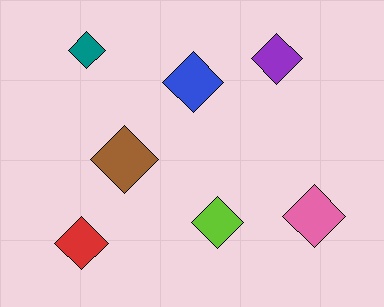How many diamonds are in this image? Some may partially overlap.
There are 7 diamonds.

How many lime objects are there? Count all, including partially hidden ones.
There is 1 lime object.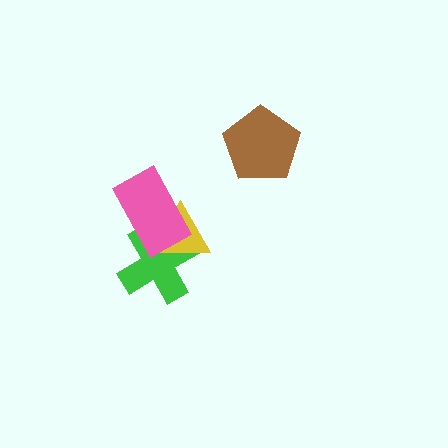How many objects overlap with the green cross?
2 objects overlap with the green cross.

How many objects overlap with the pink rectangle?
2 objects overlap with the pink rectangle.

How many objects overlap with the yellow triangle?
2 objects overlap with the yellow triangle.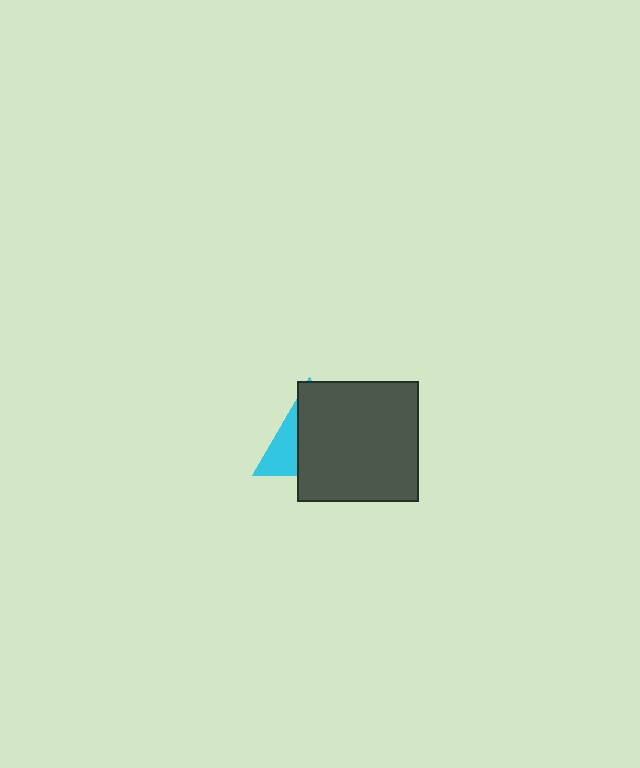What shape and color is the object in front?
The object in front is a dark gray square.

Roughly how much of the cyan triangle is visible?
A small part of it is visible (roughly 32%).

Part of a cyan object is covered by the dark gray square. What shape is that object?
It is a triangle.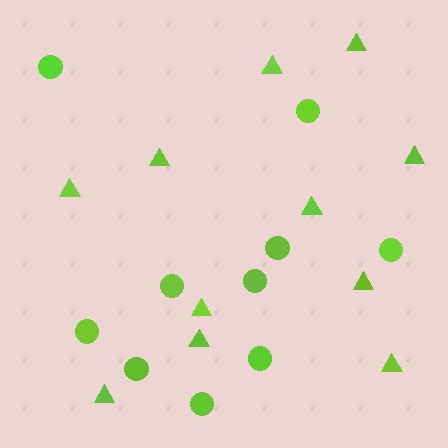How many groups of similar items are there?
There are 2 groups: one group of triangles (11) and one group of circles (10).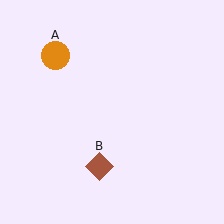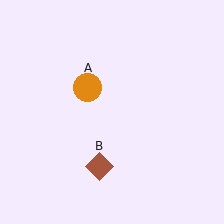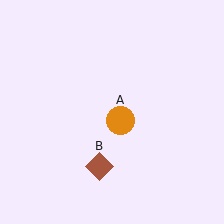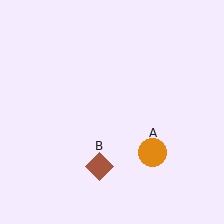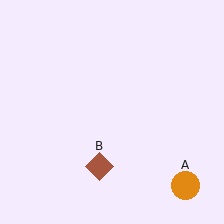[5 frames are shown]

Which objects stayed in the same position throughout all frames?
Brown diamond (object B) remained stationary.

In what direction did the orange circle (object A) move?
The orange circle (object A) moved down and to the right.